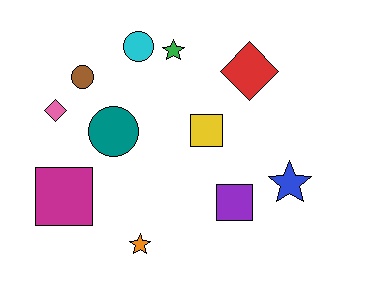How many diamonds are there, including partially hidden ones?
There are 2 diamonds.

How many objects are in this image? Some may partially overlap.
There are 11 objects.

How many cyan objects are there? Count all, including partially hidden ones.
There is 1 cyan object.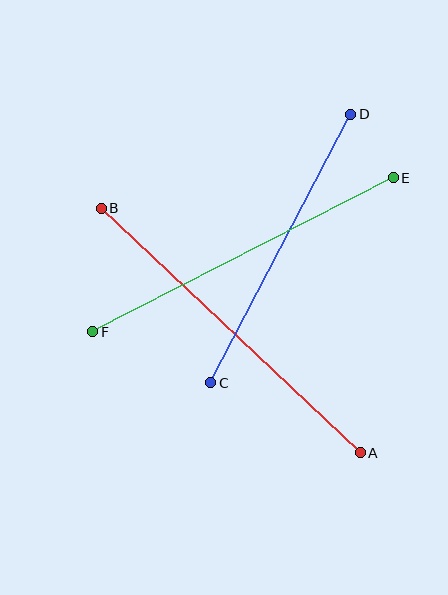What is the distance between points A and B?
The distance is approximately 356 pixels.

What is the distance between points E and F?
The distance is approximately 338 pixels.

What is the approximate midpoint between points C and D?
The midpoint is at approximately (281, 249) pixels.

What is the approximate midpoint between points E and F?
The midpoint is at approximately (243, 255) pixels.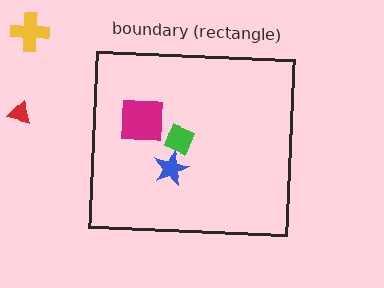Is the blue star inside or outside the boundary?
Inside.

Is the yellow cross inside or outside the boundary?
Outside.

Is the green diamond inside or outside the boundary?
Inside.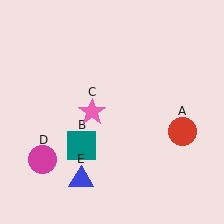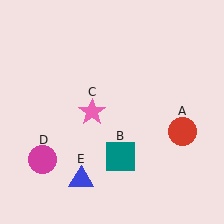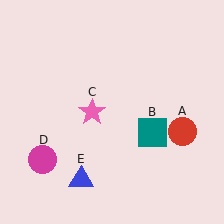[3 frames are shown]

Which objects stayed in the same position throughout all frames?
Red circle (object A) and pink star (object C) and magenta circle (object D) and blue triangle (object E) remained stationary.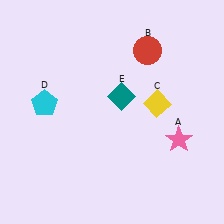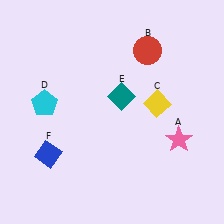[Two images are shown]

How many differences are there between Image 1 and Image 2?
There is 1 difference between the two images.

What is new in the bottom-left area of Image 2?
A blue diamond (F) was added in the bottom-left area of Image 2.